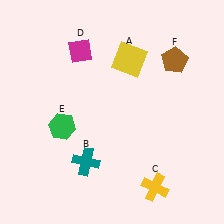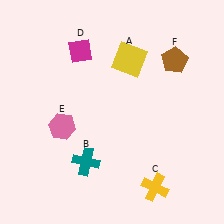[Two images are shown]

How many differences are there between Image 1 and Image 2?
There is 1 difference between the two images.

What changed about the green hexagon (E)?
In Image 1, E is green. In Image 2, it changed to pink.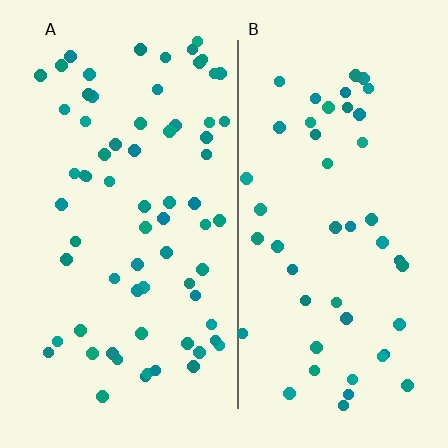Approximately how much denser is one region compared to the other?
Approximately 1.4× — region A over region B.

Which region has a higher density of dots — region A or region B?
A (the left).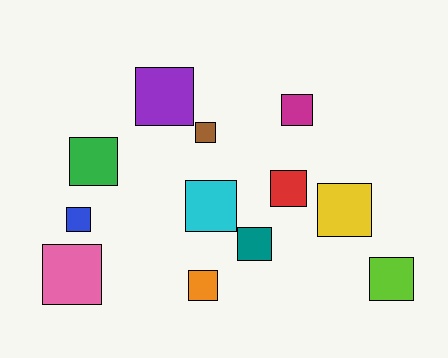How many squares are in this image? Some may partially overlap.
There are 12 squares.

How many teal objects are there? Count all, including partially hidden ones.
There is 1 teal object.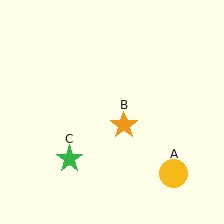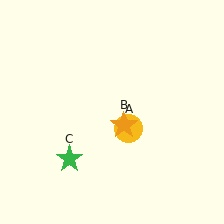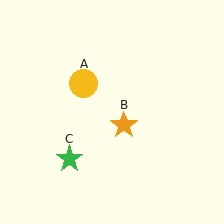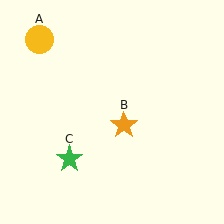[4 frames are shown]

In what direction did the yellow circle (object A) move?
The yellow circle (object A) moved up and to the left.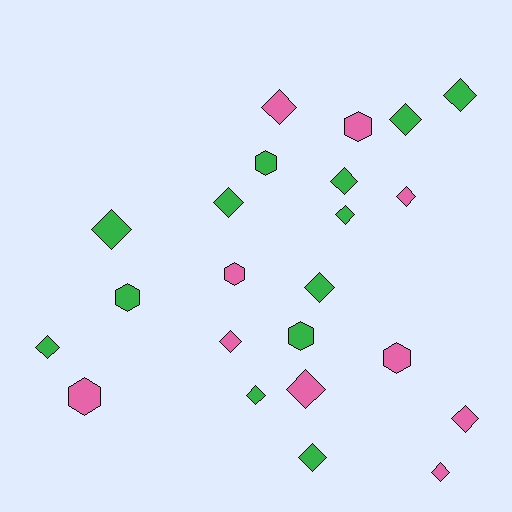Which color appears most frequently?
Green, with 13 objects.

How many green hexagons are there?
There are 3 green hexagons.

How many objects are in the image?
There are 23 objects.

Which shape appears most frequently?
Diamond, with 16 objects.